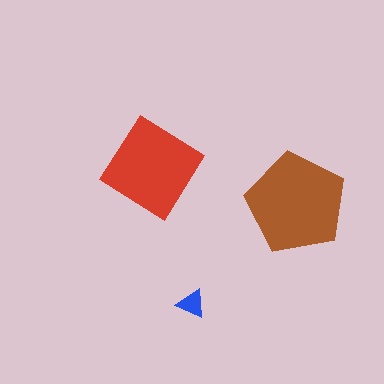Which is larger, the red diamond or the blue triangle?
The red diamond.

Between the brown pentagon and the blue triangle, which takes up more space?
The brown pentagon.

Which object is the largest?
The brown pentagon.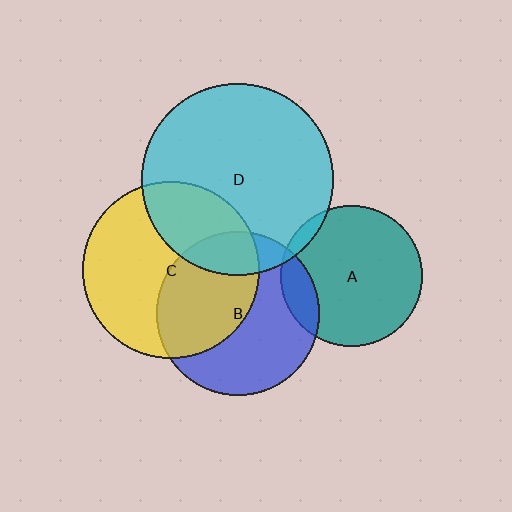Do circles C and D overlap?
Yes.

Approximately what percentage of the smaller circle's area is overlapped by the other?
Approximately 30%.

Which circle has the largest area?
Circle D (cyan).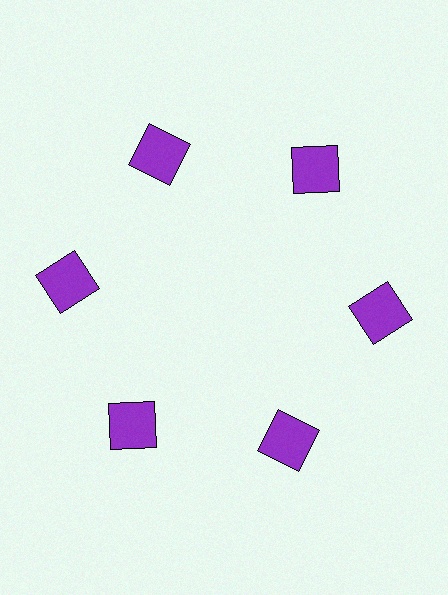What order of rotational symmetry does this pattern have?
This pattern has 6-fold rotational symmetry.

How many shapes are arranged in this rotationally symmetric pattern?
There are 6 shapes, arranged in 6 groups of 1.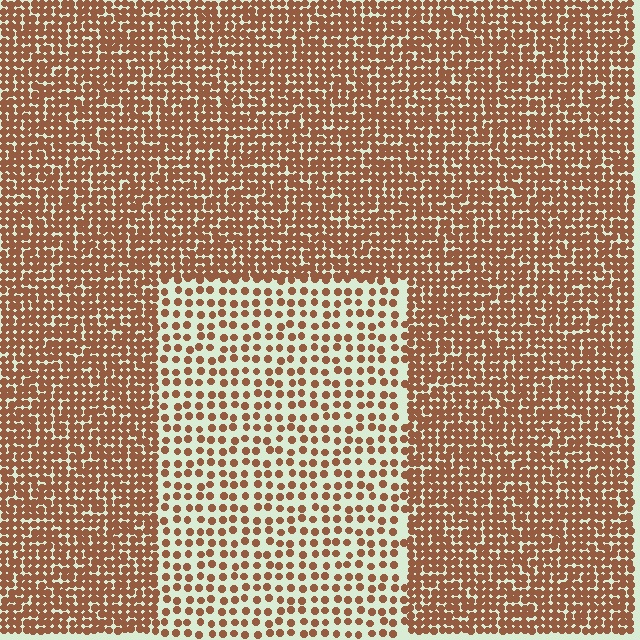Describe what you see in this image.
The image contains small brown elements arranged at two different densities. A rectangle-shaped region is visible where the elements are less densely packed than the surrounding area.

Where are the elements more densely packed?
The elements are more densely packed outside the rectangle boundary.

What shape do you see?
I see a rectangle.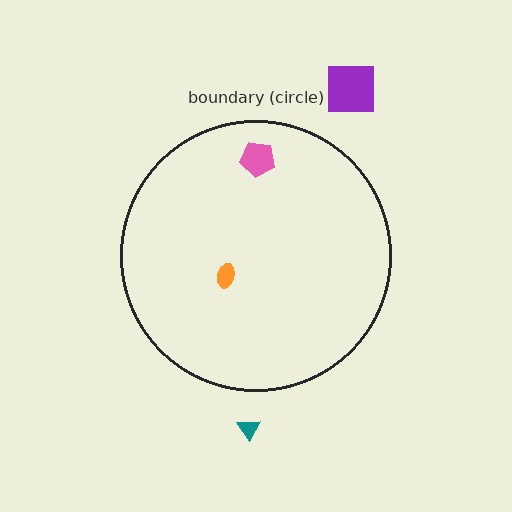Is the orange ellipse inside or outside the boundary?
Inside.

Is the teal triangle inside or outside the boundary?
Outside.